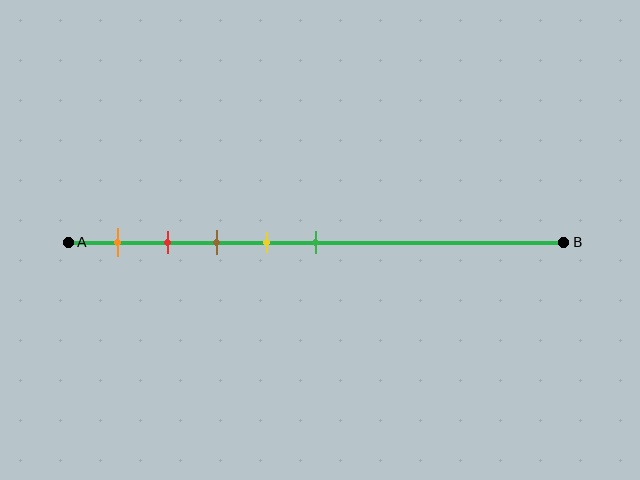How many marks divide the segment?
There are 5 marks dividing the segment.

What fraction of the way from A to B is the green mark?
The green mark is approximately 50% (0.5) of the way from A to B.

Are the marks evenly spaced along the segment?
Yes, the marks are approximately evenly spaced.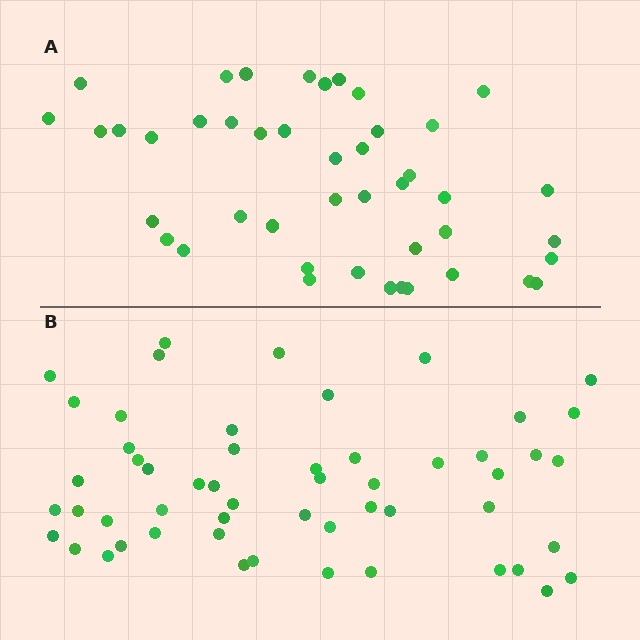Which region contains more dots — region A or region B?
Region B (the bottom region) has more dots.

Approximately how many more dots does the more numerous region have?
Region B has roughly 10 or so more dots than region A.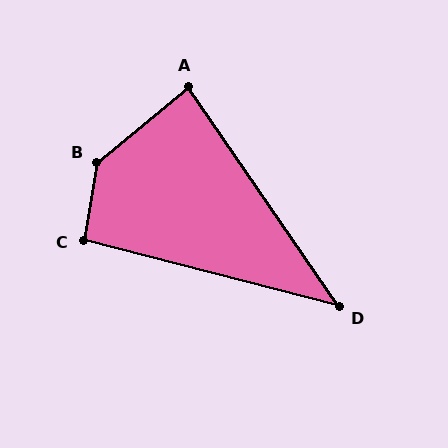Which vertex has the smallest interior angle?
D, at approximately 41 degrees.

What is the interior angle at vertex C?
Approximately 95 degrees (approximately right).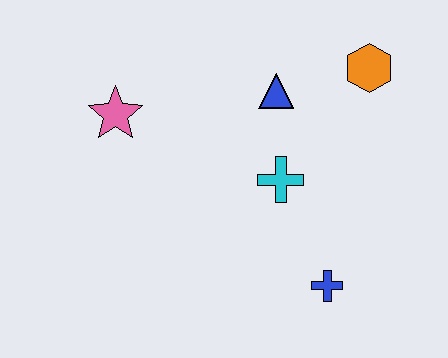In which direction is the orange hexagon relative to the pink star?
The orange hexagon is to the right of the pink star.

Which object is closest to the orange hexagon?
The blue triangle is closest to the orange hexagon.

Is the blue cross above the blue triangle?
No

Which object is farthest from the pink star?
The blue cross is farthest from the pink star.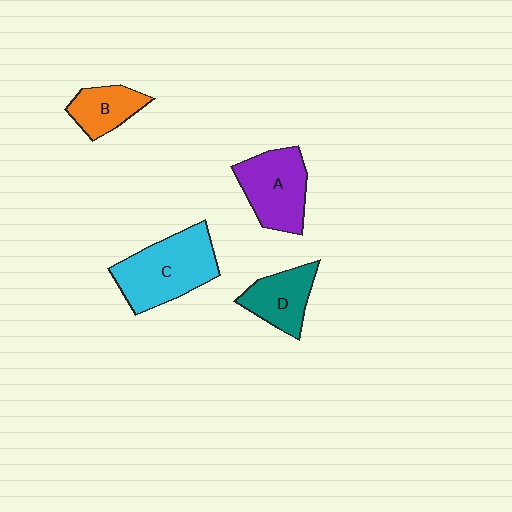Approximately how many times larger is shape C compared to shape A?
Approximately 1.2 times.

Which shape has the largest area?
Shape C (cyan).